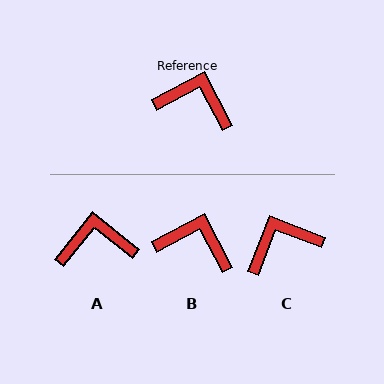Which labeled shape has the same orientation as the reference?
B.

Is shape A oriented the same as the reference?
No, it is off by about 24 degrees.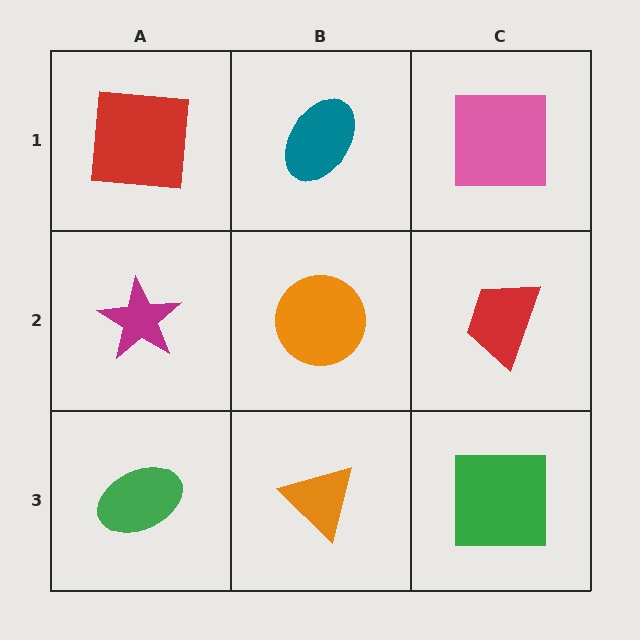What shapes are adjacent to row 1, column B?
An orange circle (row 2, column B), a red square (row 1, column A), a pink square (row 1, column C).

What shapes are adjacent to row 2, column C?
A pink square (row 1, column C), a green square (row 3, column C), an orange circle (row 2, column B).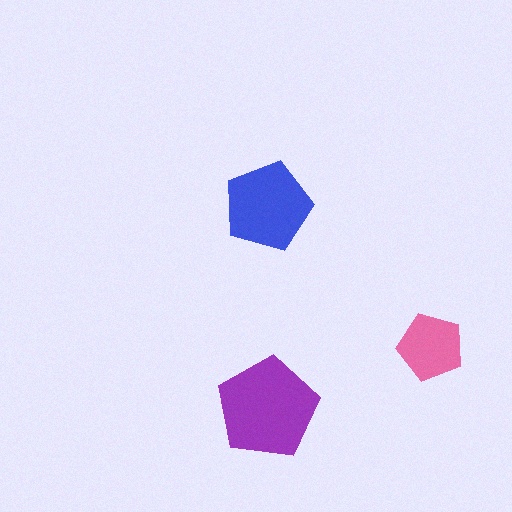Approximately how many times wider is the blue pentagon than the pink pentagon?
About 1.5 times wider.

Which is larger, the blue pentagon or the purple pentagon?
The purple one.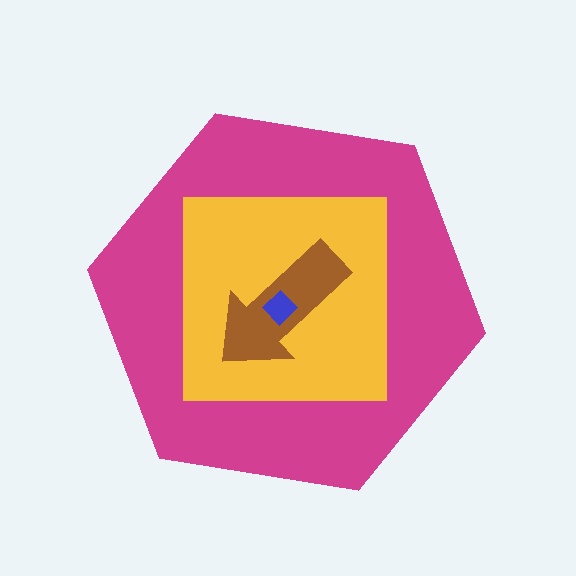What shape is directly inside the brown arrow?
The blue diamond.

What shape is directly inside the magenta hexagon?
The yellow square.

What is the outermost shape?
The magenta hexagon.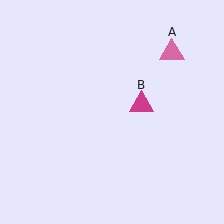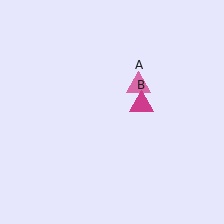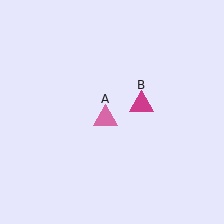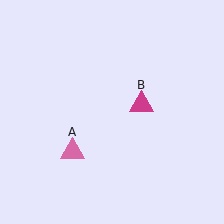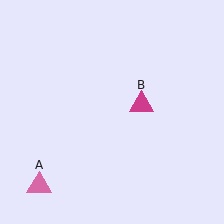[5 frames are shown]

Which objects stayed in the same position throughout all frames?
Magenta triangle (object B) remained stationary.